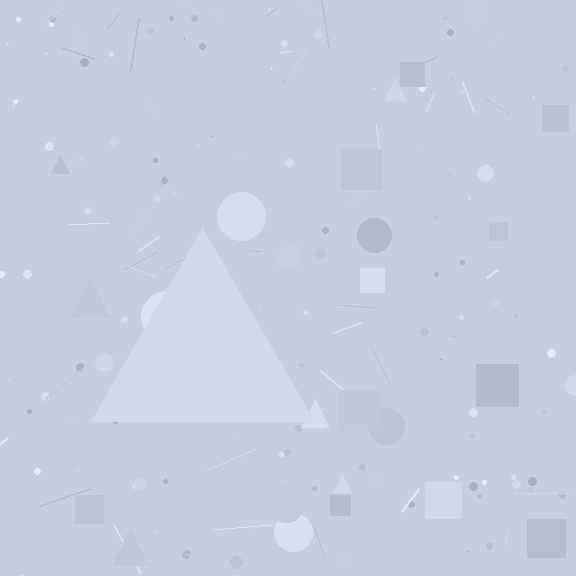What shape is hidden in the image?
A triangle is hidden in the image.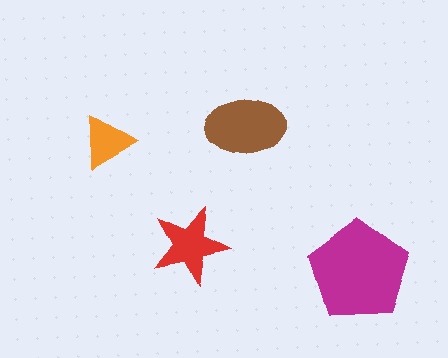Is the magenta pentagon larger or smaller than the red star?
Larger.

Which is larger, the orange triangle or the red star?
The red star.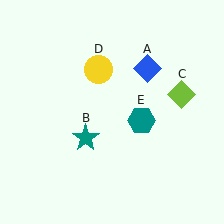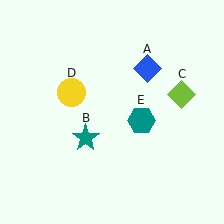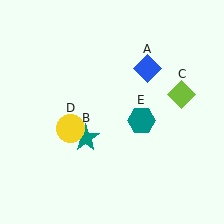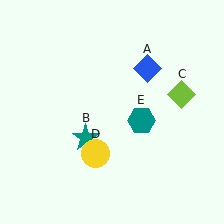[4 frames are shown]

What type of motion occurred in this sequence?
The yellow circle (object D) rotated counterclockwise around the center of the scene.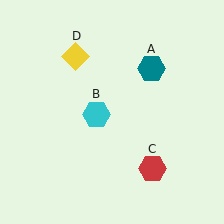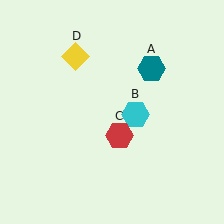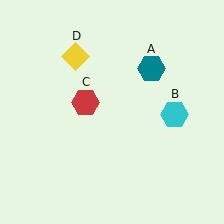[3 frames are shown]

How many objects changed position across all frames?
2 objects changed position: cyan hexagon (object B), red hexagon (object C).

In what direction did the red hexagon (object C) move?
The red hexagon (object C) moved up and to the left.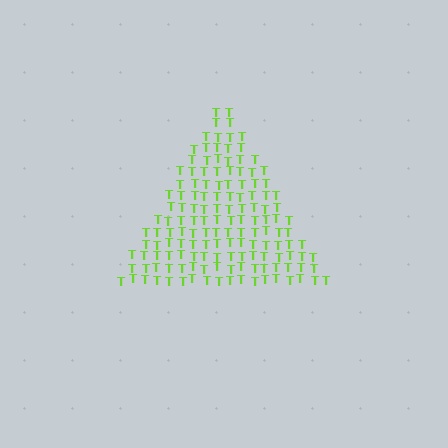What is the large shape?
The large shape is a triangle.